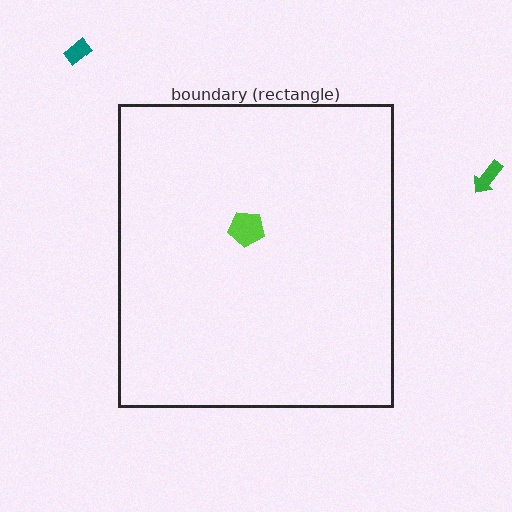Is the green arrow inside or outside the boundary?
Outside.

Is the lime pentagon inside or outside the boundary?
Inside.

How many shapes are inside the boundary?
1 inside, 2 outside.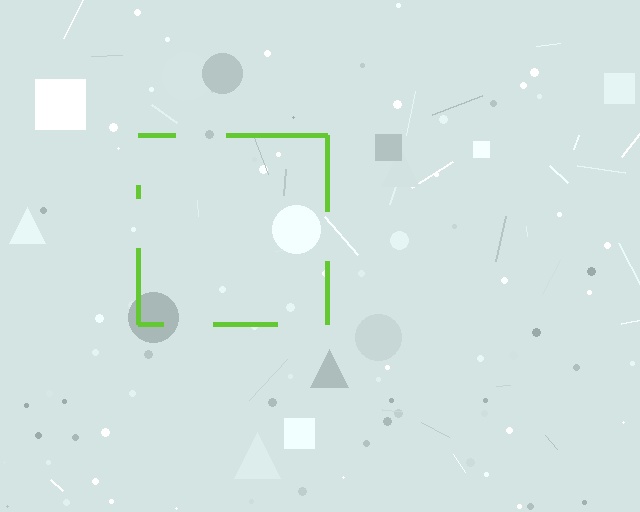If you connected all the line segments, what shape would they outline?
They would outline a square.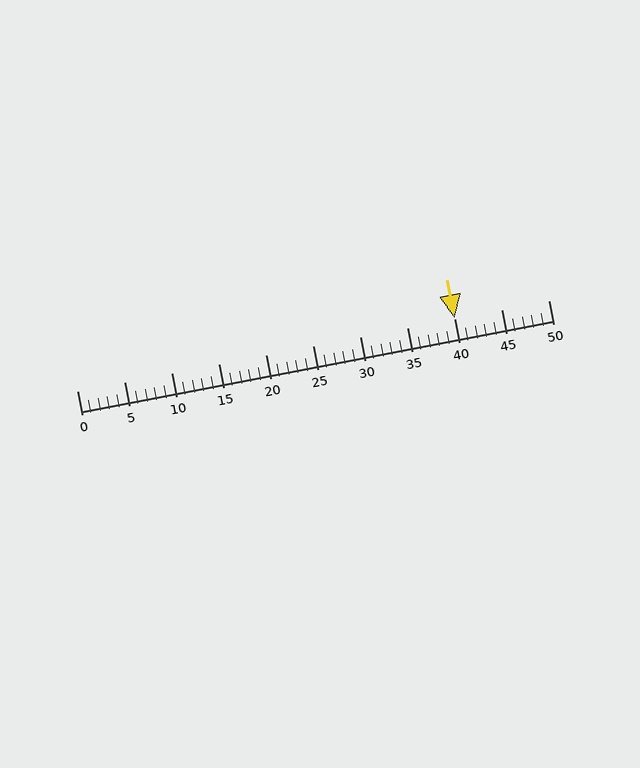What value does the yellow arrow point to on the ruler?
The yellow arrow points to approximately 40.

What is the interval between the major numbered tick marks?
The major tick marks are spaced 5 units apart.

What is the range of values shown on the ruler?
The ruler shows values from 0 to 50.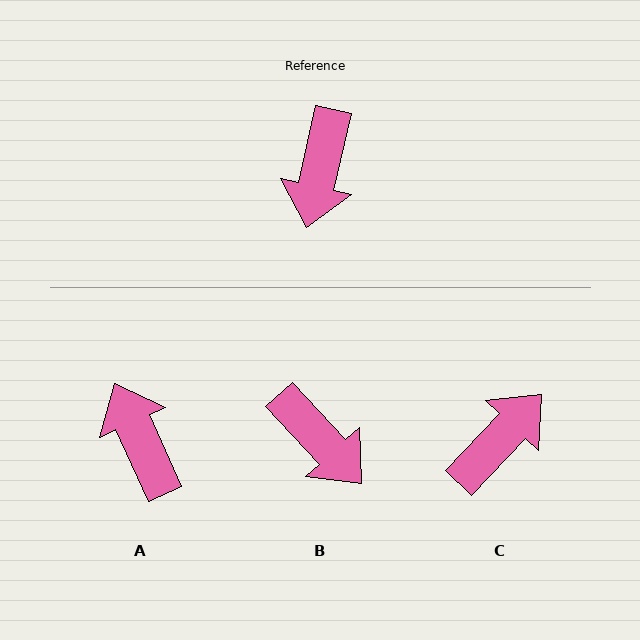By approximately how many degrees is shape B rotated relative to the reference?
Approximately 56 degrees counter-clockwise.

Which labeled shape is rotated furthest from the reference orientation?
C, about 150 degrees away.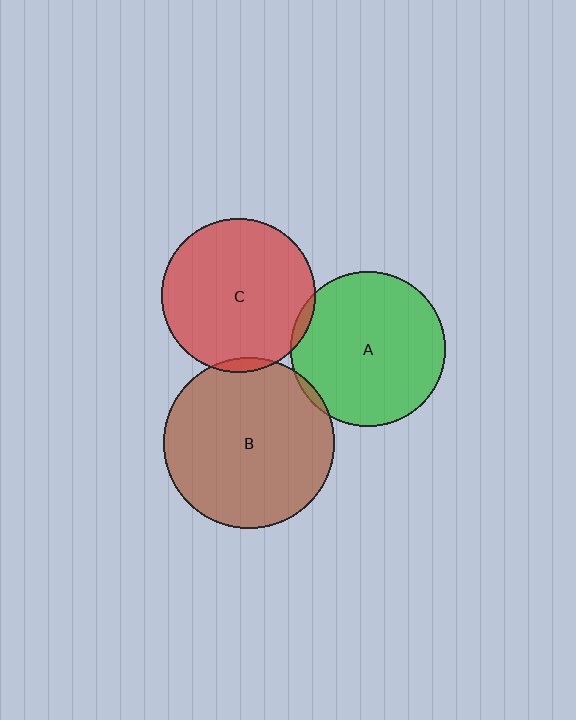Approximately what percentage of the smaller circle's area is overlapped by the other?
Approximately 5%.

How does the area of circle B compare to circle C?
Approximately 1.2 times.